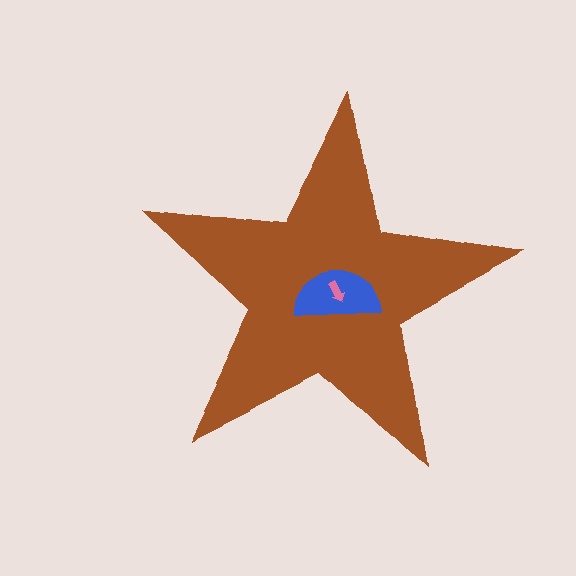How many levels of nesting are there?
3.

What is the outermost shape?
The brown star.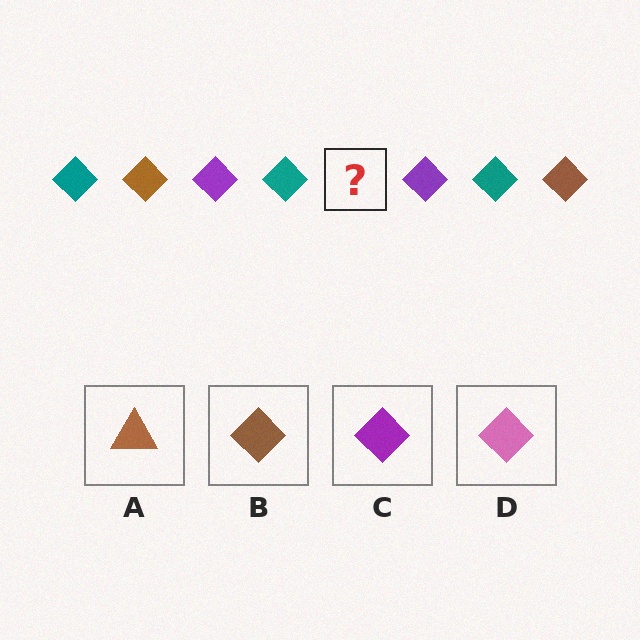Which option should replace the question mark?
Option B.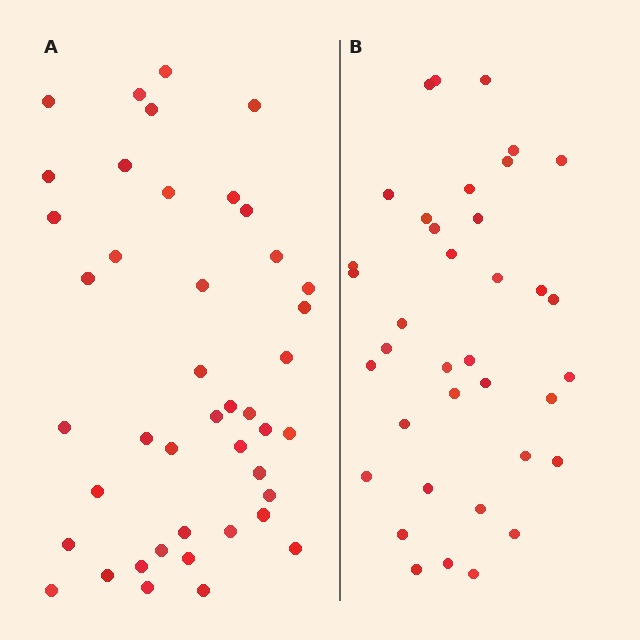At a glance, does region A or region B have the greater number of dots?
Region A (the left region) has more dots.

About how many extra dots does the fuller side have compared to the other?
Region A has about 6 more dots than region B.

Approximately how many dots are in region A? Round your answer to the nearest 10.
About 40 dots. (The exact count is 43, which rounds to 40.)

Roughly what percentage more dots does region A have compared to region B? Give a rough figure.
About 15% more.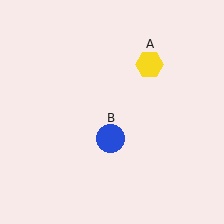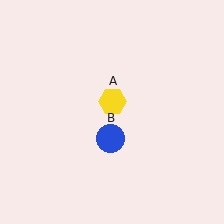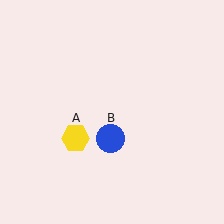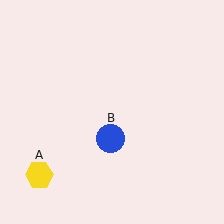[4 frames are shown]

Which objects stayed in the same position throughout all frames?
Blue circle (object B) remained stationary.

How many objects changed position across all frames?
1 object changed position: yellow hexagon (object A).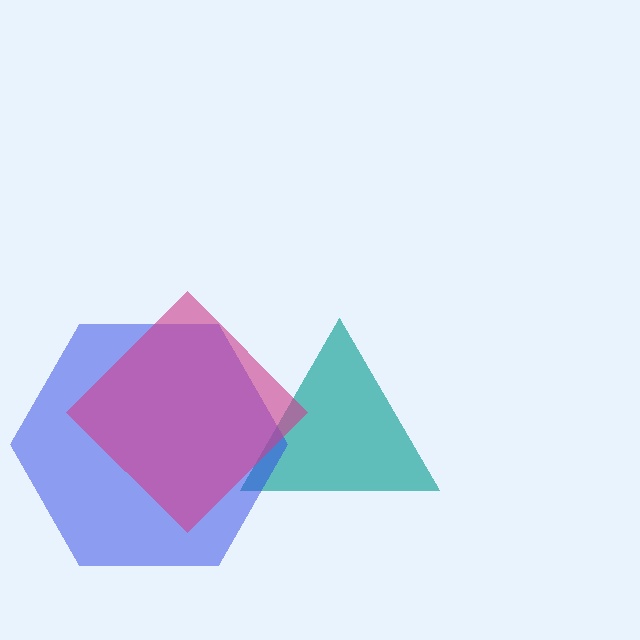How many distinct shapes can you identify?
There are 3 distinct shapes: a teal triangle, a blue hexagon, a magenta diamond.